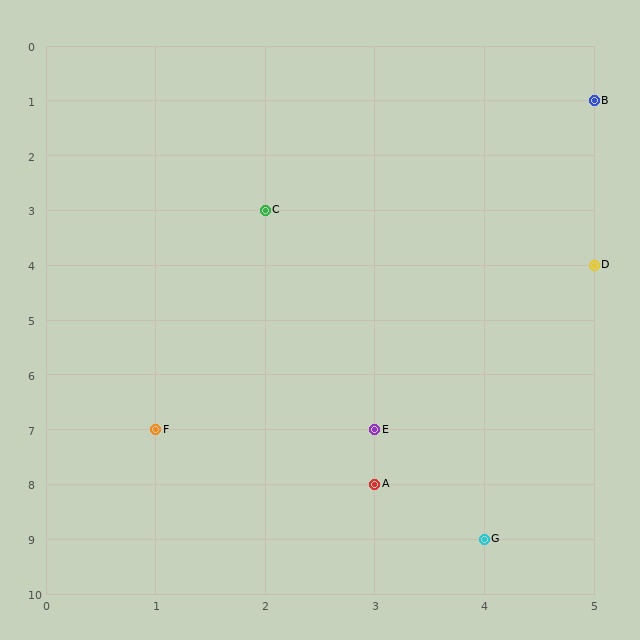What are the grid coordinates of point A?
Point A is at grid coordinates (3, 8).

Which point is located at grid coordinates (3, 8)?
Point A is at (3, 8).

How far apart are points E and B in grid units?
Points E and B are 2 columns and 6 rows apart (about 6.3 grid units diagonally).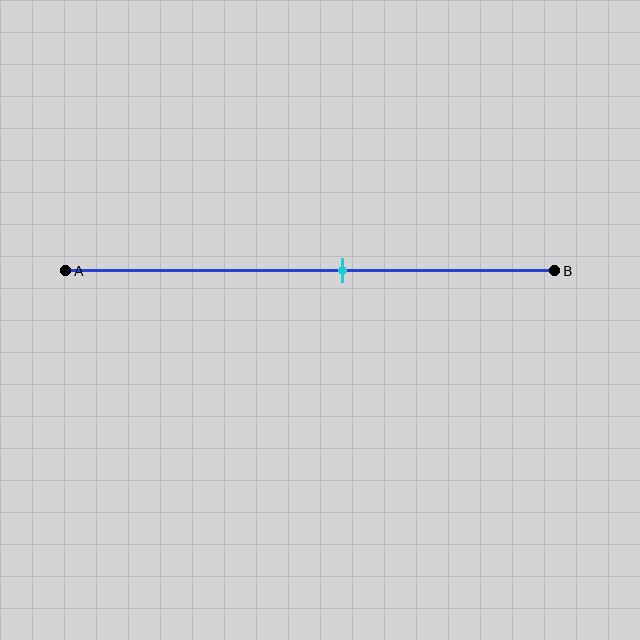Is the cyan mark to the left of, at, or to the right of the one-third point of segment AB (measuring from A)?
The cyan mark is to the right of the one-third point of segment AB.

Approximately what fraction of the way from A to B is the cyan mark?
The cyan mark is approximately 55% of the way from A to B.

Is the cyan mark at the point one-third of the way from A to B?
No, the mark is at about 55% from A, not at the 33% one-third point.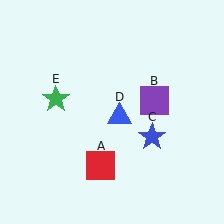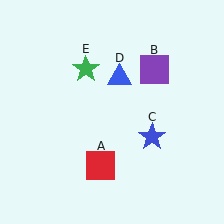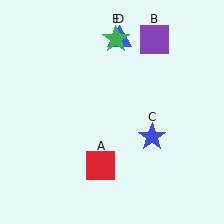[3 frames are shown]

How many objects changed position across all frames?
3 objects changed position: purple square (object B), blue triangle (object D), green star (object E).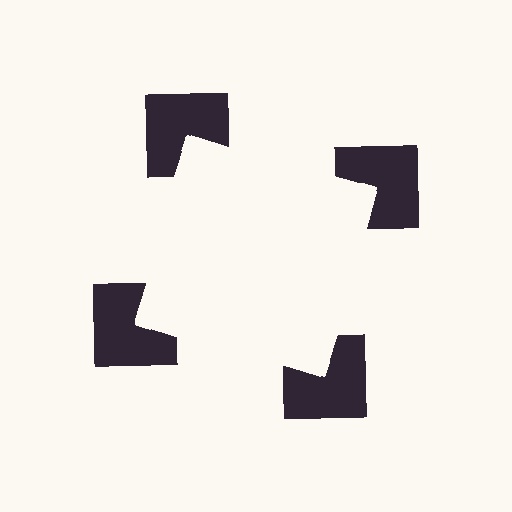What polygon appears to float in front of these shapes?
An illusory square — its edges are inferred from the aligned wedge cuts in the notched squares, not physically drawn.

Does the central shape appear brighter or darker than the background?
It typically appears slightly brighter than the background, even though no actual brightness change is drawn.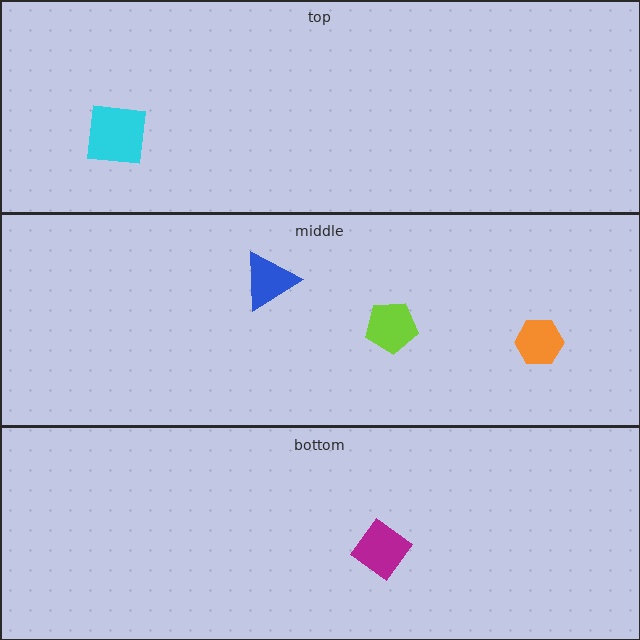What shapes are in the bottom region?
The magenta diamond.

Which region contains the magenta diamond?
The bottom region.